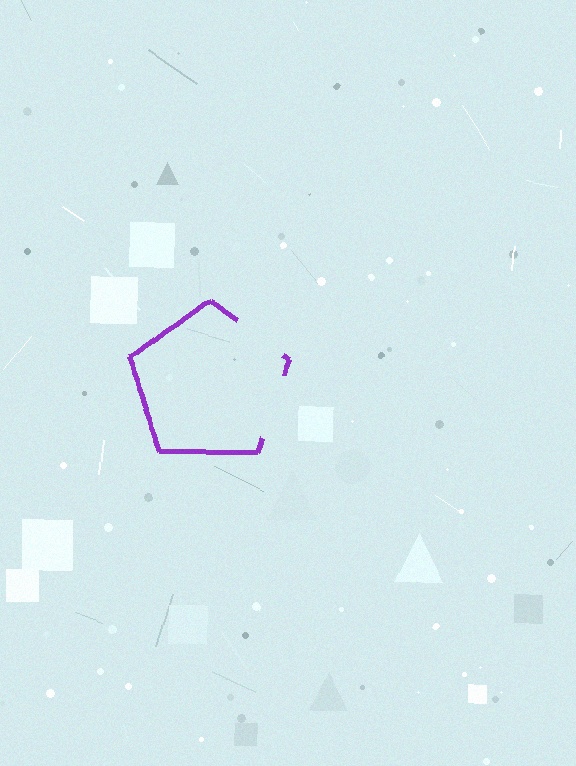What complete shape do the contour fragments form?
The contour fragments form a pentagon.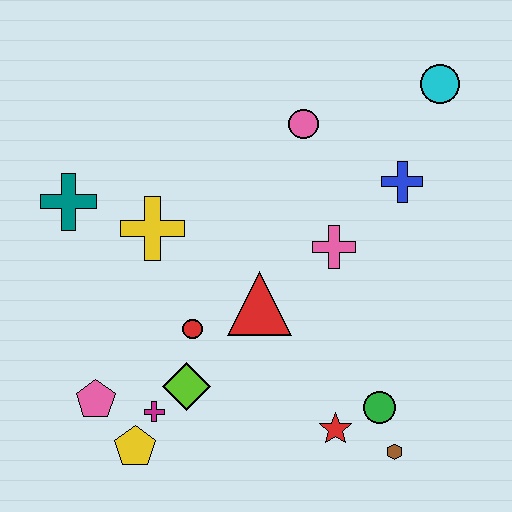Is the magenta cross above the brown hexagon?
Yes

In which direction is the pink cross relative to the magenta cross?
The pink cross is to the right of the magenta cross.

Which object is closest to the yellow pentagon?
The magenta cross is closest to the yellow pentagon.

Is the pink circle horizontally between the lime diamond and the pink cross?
Yes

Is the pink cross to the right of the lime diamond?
Yes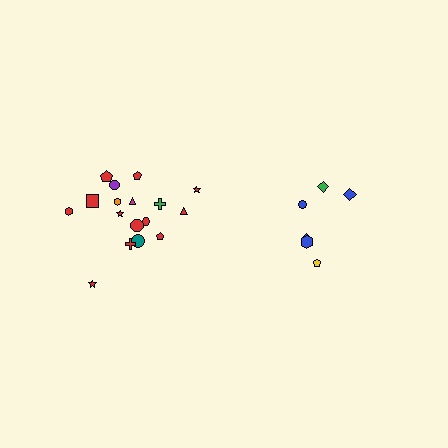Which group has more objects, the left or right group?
The left group.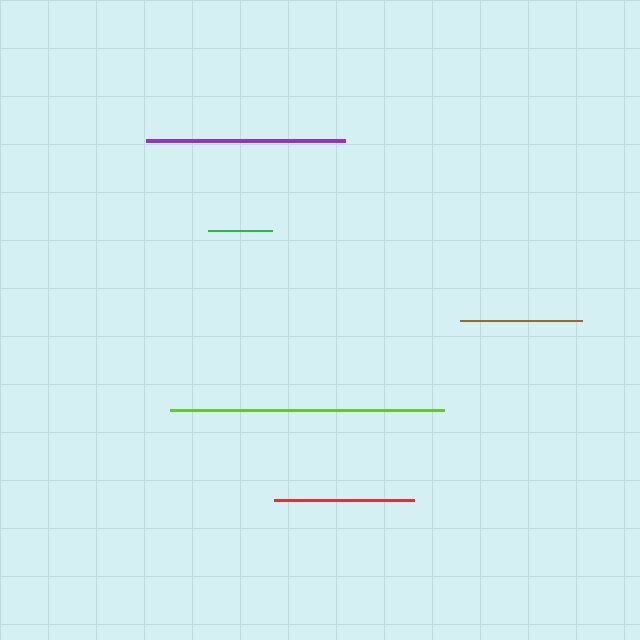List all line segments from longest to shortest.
From longest to shortest: lime, purple, red, brown, green.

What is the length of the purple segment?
The purple segment is approximately 199 pixels long.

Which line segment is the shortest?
The green line is the shortest at approximately 63 pixels.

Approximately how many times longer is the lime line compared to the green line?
The lime line is approximately 4.3 times the length of the green line.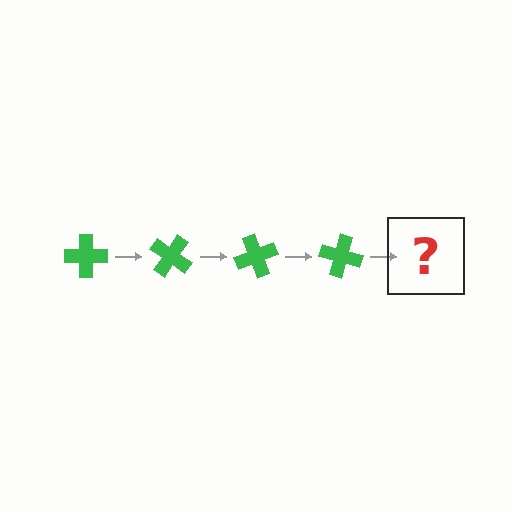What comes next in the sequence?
The next element should be a green cross rotated 140 degrees.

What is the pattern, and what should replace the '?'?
The pattern is that the cross rotates 35 degrees each step. The '?' should be a green cross rotated 140 degrees.